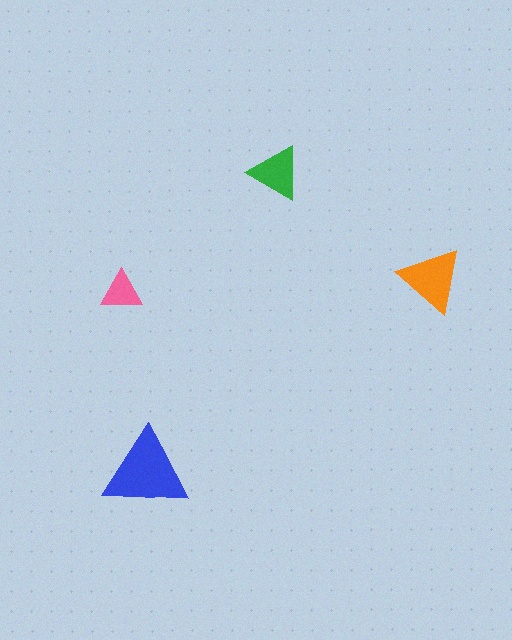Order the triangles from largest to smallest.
the blue one, the orange one, the green one, the pink one.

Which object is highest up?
The green triangle is topmost.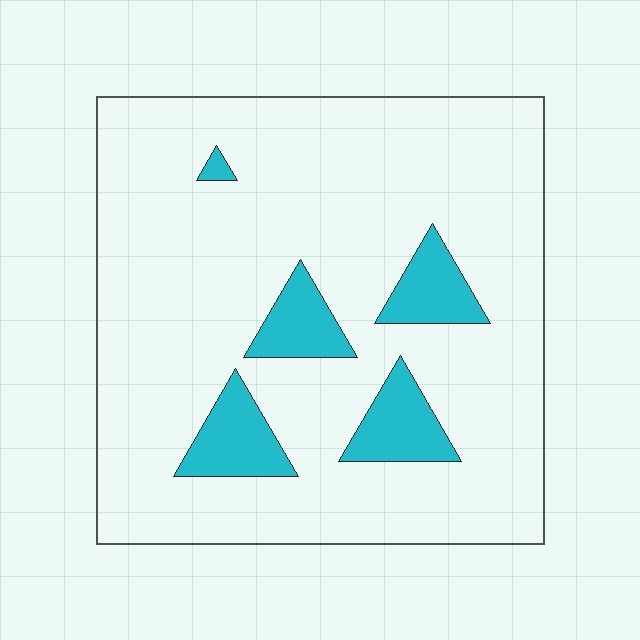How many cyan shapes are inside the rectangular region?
5.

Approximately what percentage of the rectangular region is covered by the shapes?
Approximately 15%.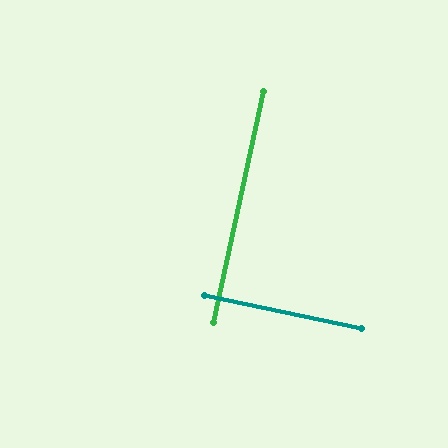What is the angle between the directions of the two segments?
Approximately 90 degrees.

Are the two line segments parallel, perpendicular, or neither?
Perpendicular — they meet at approximately 90°.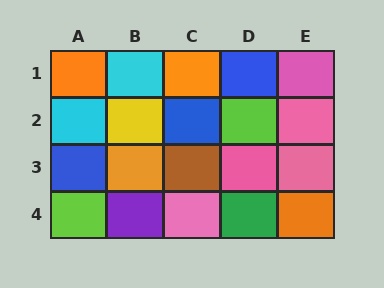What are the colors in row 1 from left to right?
Orange, cyan, orange, blue, pink.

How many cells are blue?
3 cells are blue.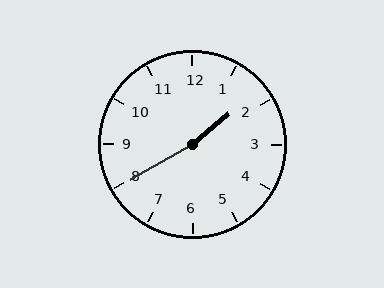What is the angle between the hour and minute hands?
Approximately 170 degrees.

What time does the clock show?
1:40.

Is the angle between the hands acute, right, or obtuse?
It is obtuse.